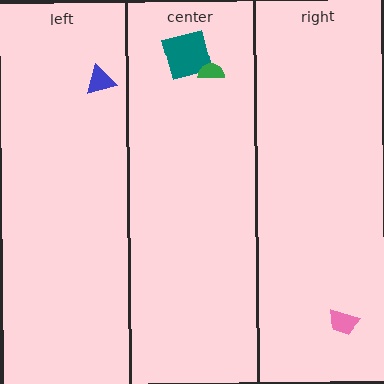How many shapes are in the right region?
1.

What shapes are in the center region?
The teal square, the green semicircle.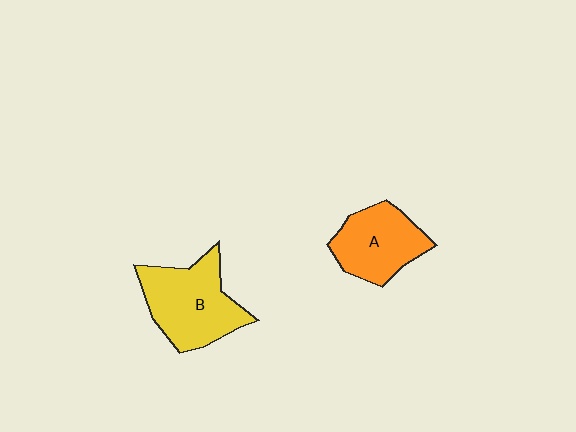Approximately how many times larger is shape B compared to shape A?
Approximately 1.3 times.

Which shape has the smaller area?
Shape A (orange).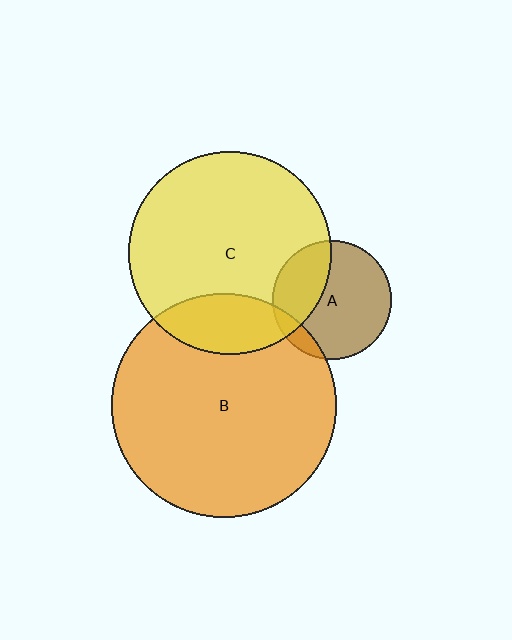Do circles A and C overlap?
Yes.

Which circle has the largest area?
Circle B (orange).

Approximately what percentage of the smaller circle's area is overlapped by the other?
Approximately 35%.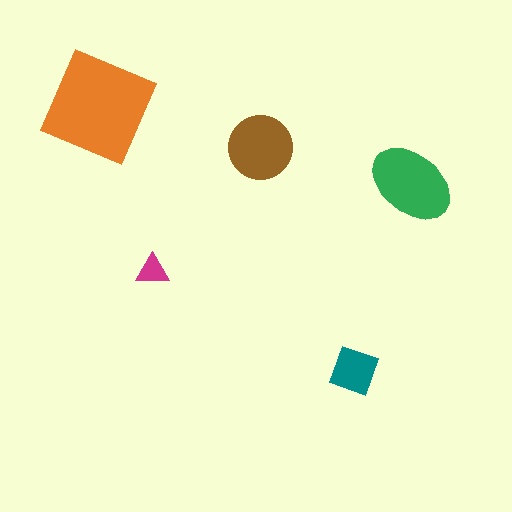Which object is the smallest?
The magenta triangle.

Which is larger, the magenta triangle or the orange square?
The orange square.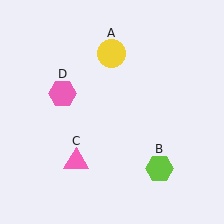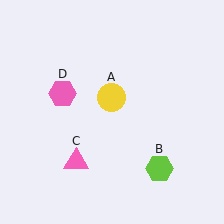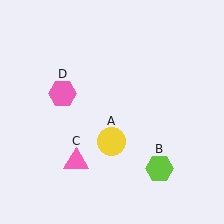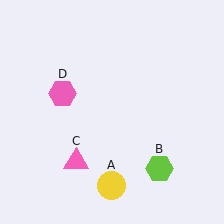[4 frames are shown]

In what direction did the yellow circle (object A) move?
The yellow circle (object A) moved down.